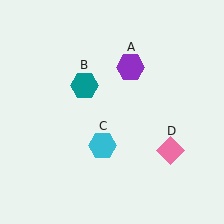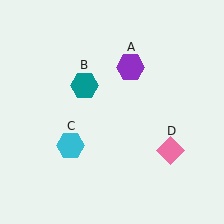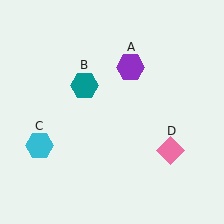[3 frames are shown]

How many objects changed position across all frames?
1 object changed position: cyan hexagon (object C).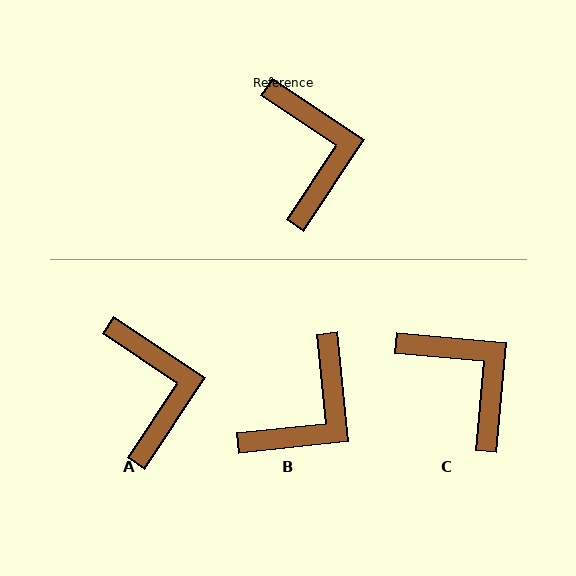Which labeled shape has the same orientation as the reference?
A.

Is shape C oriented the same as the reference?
No, it is off by about 28 degrees.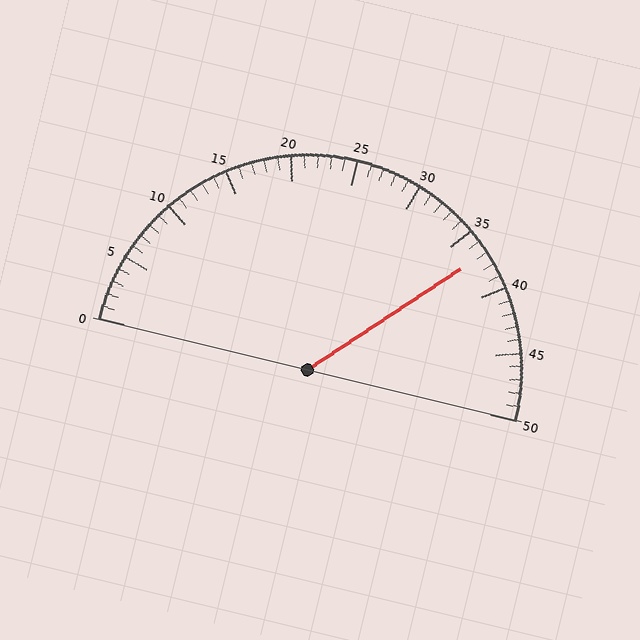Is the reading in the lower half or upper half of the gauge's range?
The reading is in the upper half of the range (0 to 50).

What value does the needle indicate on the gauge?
The needle indicates approximately 37.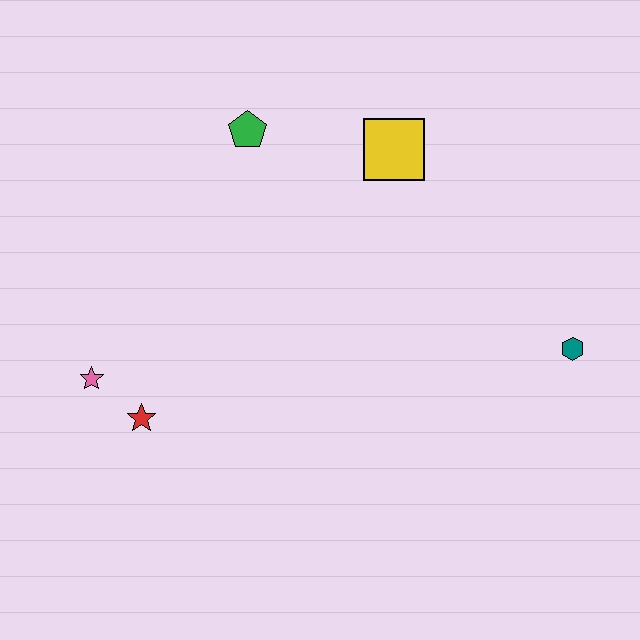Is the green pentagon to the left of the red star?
No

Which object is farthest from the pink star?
The teal hexagon is farthest from the pink star.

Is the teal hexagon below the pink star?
No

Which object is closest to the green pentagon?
The yellow square is closest to the green pentagon.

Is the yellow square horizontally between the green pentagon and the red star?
No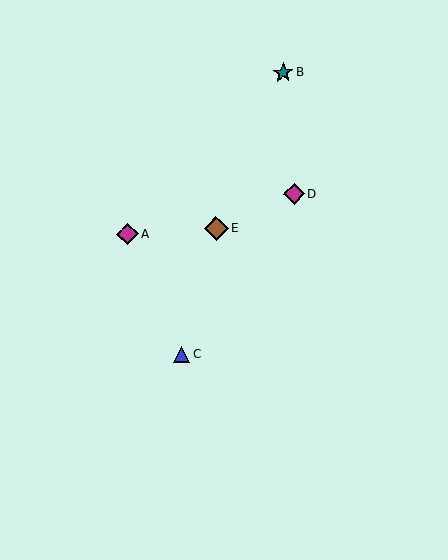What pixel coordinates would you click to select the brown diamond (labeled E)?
Click at (216, 229) to select the brown diamond E.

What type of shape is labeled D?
Shape D is a magenta diamond.